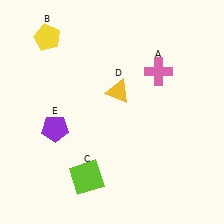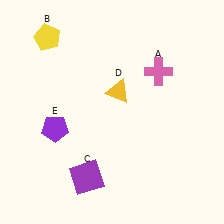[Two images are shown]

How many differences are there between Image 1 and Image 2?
There is 1 difference between the two images.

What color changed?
The square (C) changed from lime in Image 1 to purple in Image 2.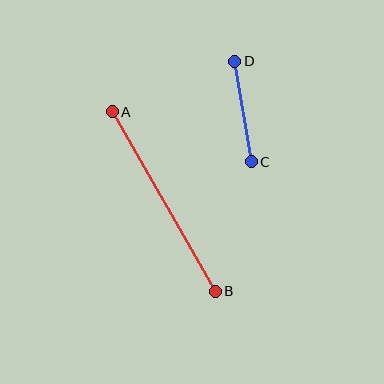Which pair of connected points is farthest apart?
Points A and B are farthest apart.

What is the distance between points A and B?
The distance is approximately 207 pixels.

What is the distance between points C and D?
The distance is approximately 102 pixels.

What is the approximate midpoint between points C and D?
The midpoint is at approximately (243, 112) pixels.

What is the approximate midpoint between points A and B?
The midpoint is at approximately (164, 201) pixels.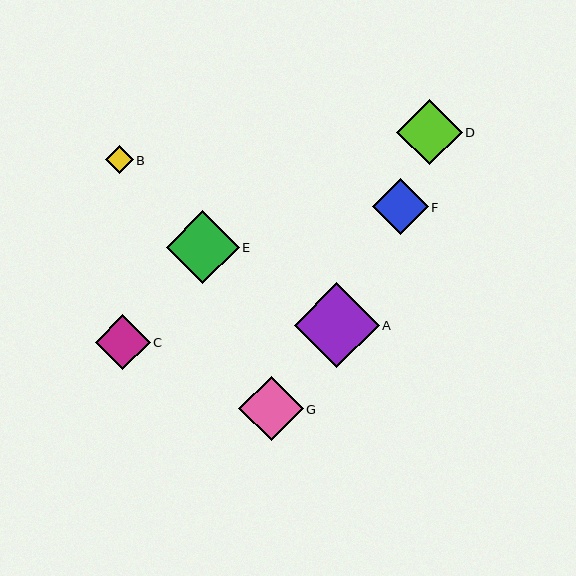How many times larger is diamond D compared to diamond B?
Diamond D is approximately 2.3 times the size of diamond B.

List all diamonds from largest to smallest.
From largest to smallest: A, E, D, G, F, C, B.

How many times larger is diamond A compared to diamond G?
Diamond A is approximately 1.3 times the size of diamond G.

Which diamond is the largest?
Diamond A is the largest with a size of approximately 85 pixels.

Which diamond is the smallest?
Diamond B is the smallest with a size of approximately 28 pixels.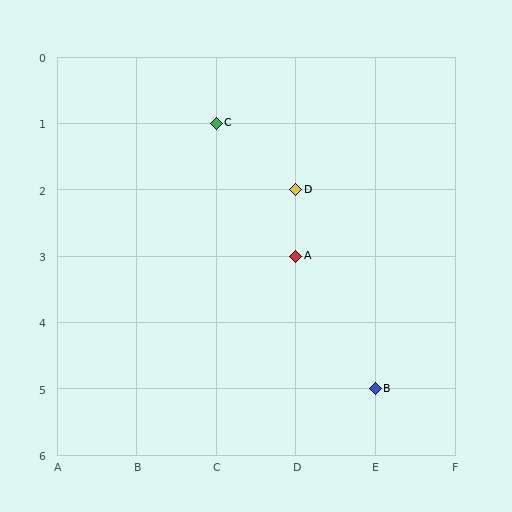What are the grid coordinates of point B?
Point B is at grid coordinates (E, 5).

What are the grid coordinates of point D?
Point D is at grid coordinates (D, 2).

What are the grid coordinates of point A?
Point A is at grid coordinates (D, 3).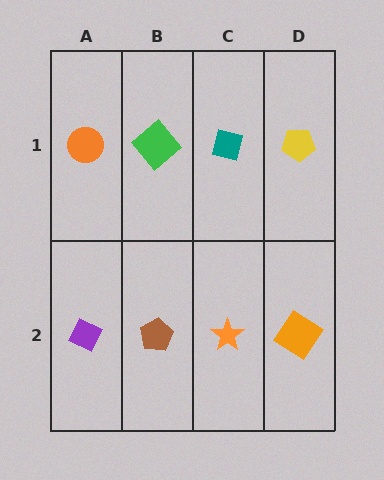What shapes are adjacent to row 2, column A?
An orange circle (row 1, column A), a brown pentagon (row 2, column B).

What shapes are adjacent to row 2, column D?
A yellow pentagon (row 1, column D), an orange star (row 2, column C).